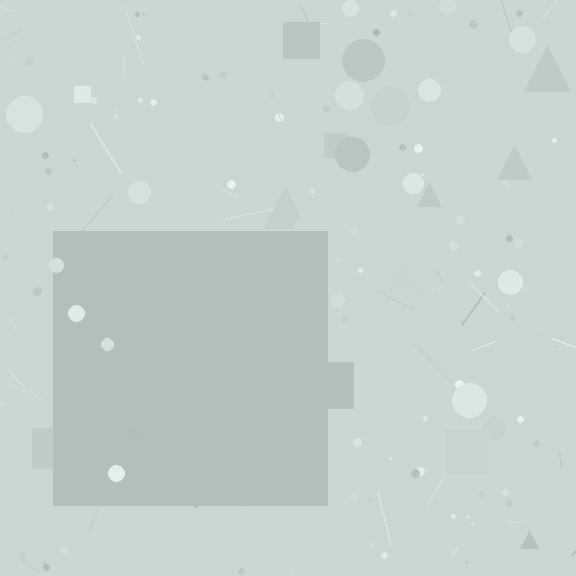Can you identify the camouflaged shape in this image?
The camouflaged shape is a square.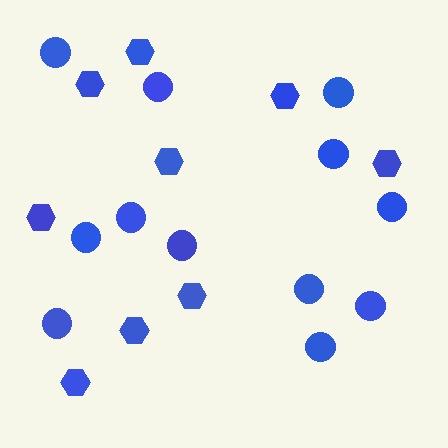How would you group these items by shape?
There are 2 groups: one group of hexagons (9) and one group of circles (12).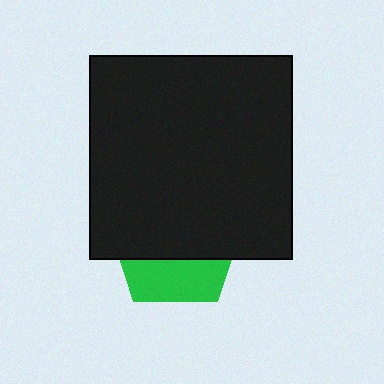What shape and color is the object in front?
The object in front is a black square.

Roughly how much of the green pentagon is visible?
A small part of it is visible (roughly 33%).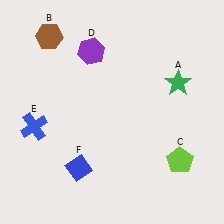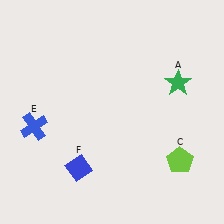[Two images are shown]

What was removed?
The brown hexagon (B), the purple hexagon (D) were removed in Image 2.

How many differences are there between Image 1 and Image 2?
There are 2 differences between the two images.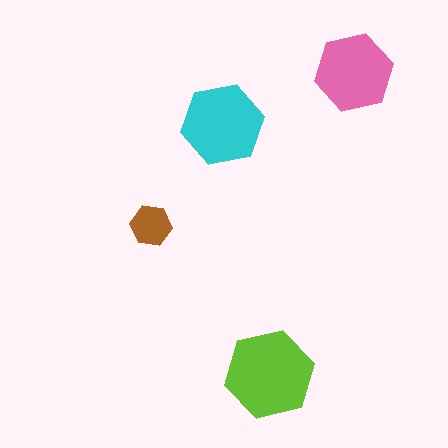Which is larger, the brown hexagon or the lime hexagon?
The lime one.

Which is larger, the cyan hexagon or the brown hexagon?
The cyan one.